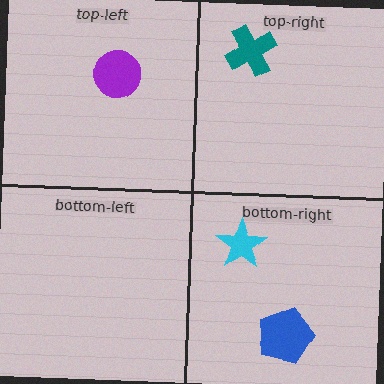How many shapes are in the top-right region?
1.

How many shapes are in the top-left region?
1.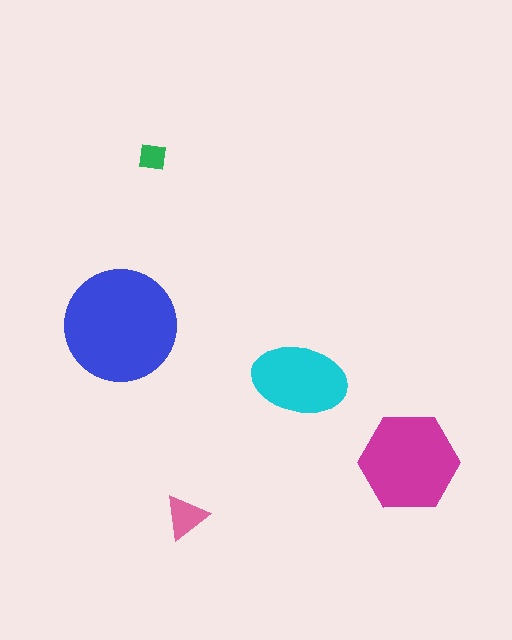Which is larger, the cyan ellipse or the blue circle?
The blue circle.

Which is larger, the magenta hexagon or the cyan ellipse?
The magenta hexagon.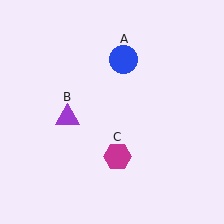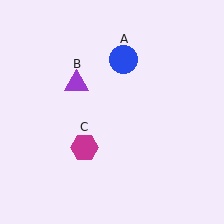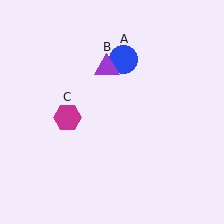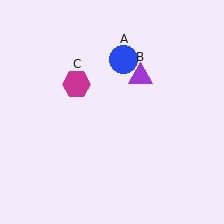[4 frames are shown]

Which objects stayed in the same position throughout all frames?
Blue circle (object A) remained stationary.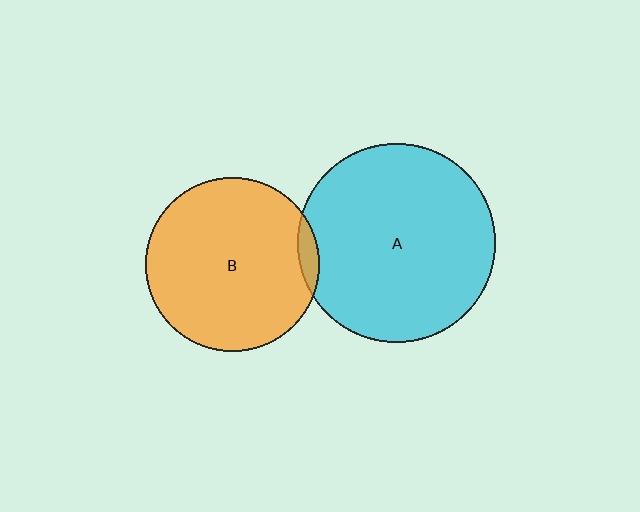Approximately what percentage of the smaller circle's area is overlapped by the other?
Approximately 5%.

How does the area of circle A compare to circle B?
Approximately 1.3 times.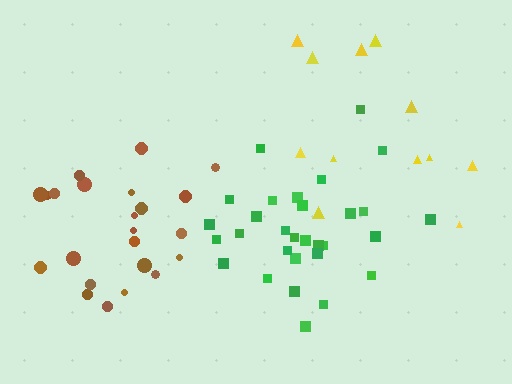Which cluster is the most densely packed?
Green.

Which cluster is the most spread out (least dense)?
Yellow.